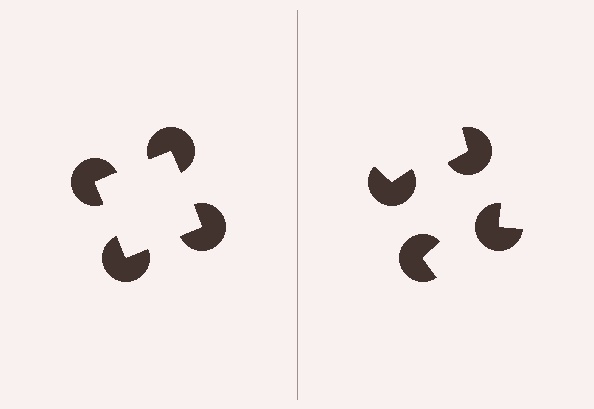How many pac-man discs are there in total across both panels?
8 — 4 on each side.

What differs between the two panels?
The pac-man discs are positioned identically on both sides; only the wedge orientations differ. On the left they align to a square; on the right they are misaligned.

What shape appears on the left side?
An illusory square.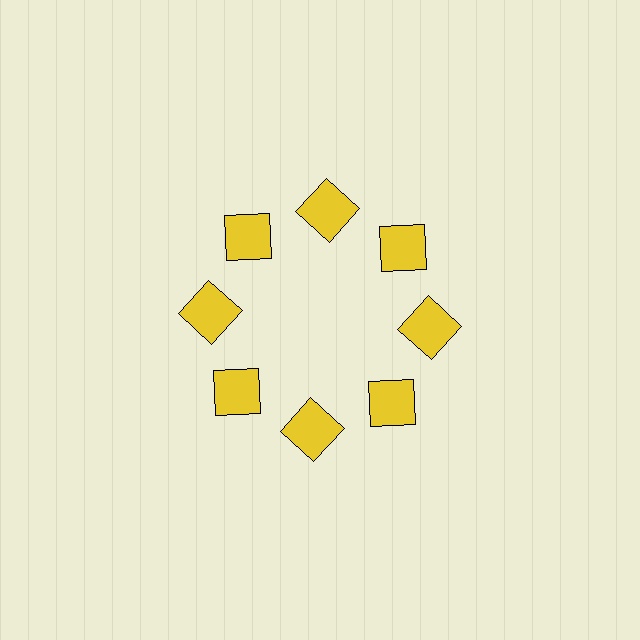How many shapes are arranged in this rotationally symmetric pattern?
There are 8 shapes, arranged in 8 groups of 1.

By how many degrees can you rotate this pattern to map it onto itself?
The pattern maps onto itself every 45 degrees of rotation.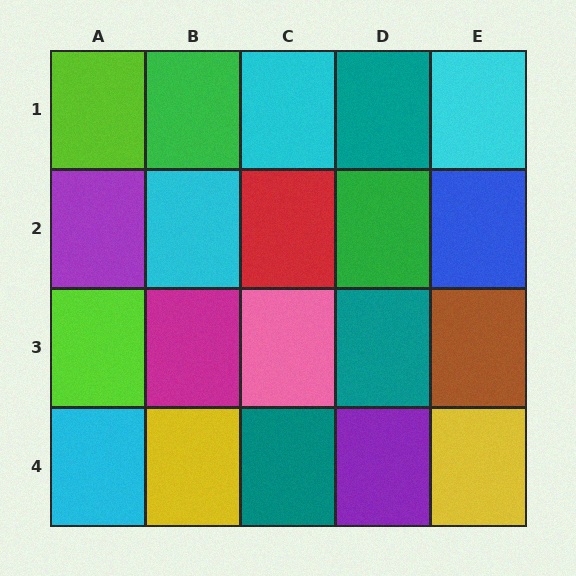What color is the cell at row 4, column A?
Cyan.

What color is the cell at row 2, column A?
Purple.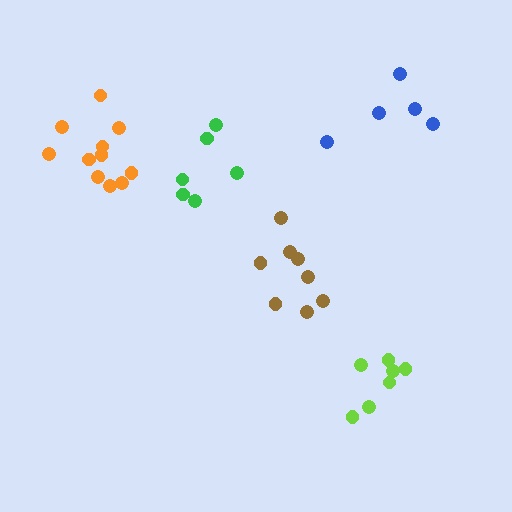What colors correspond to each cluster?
The clusters are colored: blue, orange, lime, brown, green.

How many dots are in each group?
Group 1: 5 dots, Group 2: 11 dots, Group 3: 7 dots, Group 4: 9 dots, Group 5: 6 dots (38 total).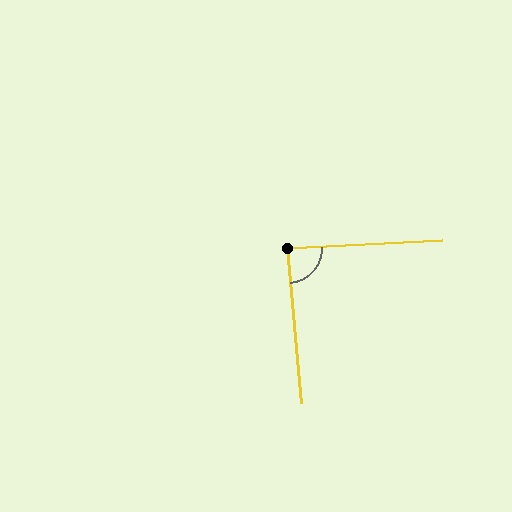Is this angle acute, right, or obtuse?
It is approximately a right angle.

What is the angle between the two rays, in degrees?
Approximately 88 degrees.